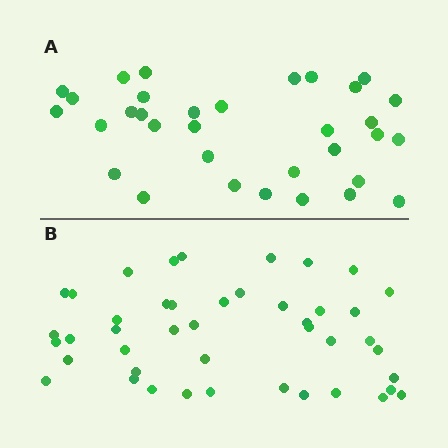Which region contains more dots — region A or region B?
Region B (the bottom region) has more dots.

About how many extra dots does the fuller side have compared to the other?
Region B has roughly 12 or so more dots than region A.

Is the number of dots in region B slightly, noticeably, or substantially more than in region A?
Region B has noticeably more, but not dramatically so. The ratio is roughly 1.3 to 1.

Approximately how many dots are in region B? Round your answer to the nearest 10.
About 40 dots. (The exact count is 44, which rounds to 40.)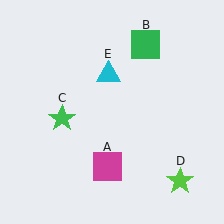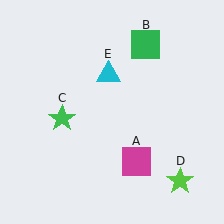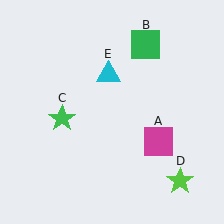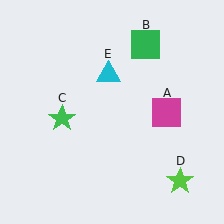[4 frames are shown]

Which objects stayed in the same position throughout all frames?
Green square (object B) and green star (object C) and lime star (object D) and cyan triangle (object E) remained stationary.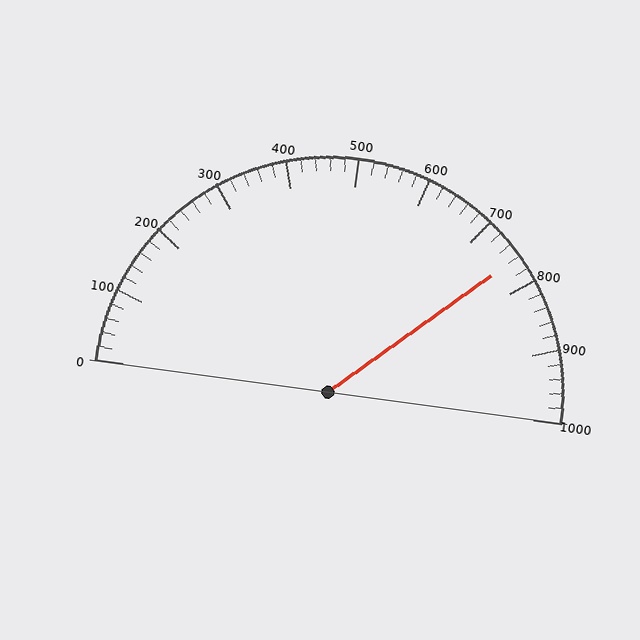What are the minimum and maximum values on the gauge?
The gauge ranges from 0 to 1000.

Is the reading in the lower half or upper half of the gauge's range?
The reading is in the upper half of the range (0 to 1000).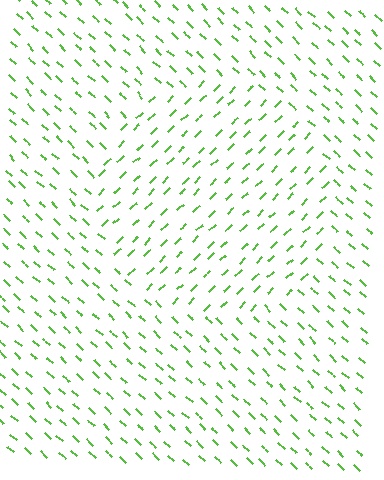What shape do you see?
I see a circle.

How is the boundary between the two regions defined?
The boundary is defined purely by a change in line orientation (approximately 88 degrees difference). All lines are the same color and thickness.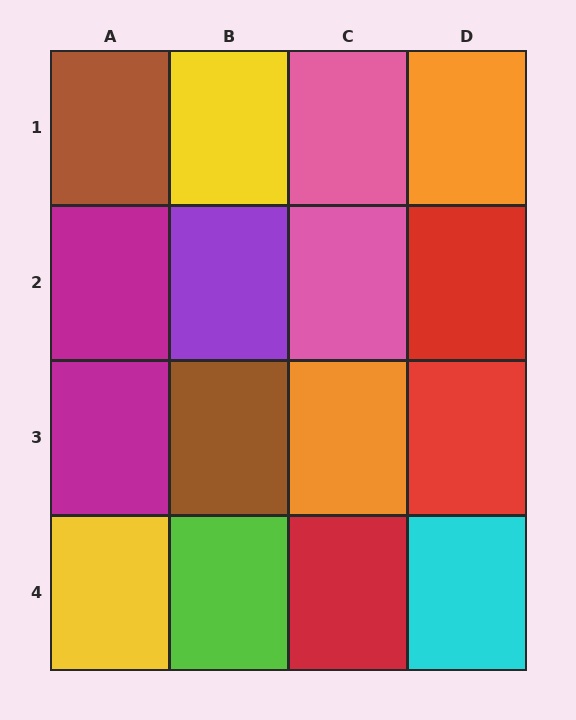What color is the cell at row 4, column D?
Cyan.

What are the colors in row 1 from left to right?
Brown, yellow, pink, orange.